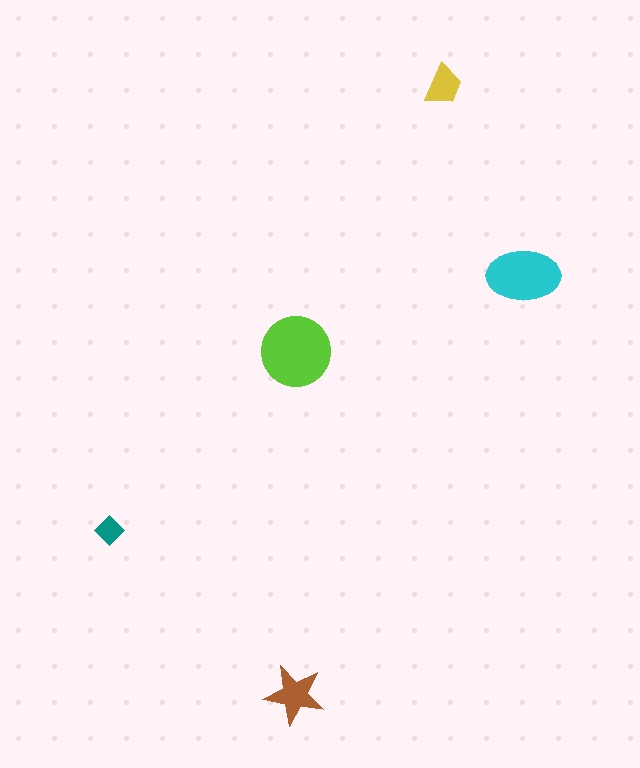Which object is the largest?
The lime circle.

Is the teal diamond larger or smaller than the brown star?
Smaller.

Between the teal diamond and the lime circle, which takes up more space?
The lime circle.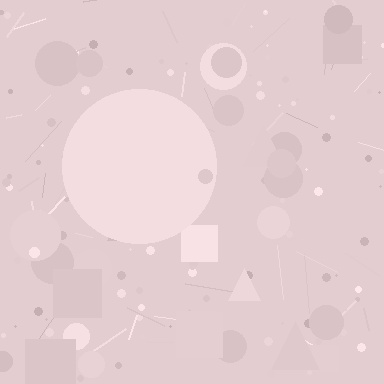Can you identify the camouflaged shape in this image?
The camouflaged shape is a circle.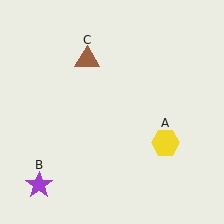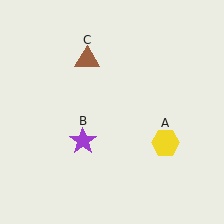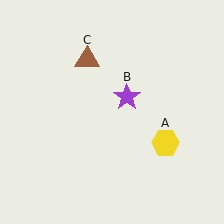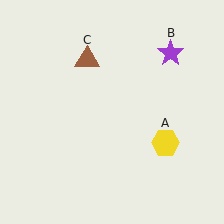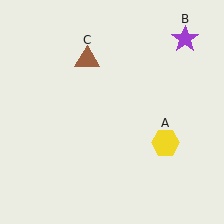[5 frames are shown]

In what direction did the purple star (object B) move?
The purple star (object B) moved up and to the right.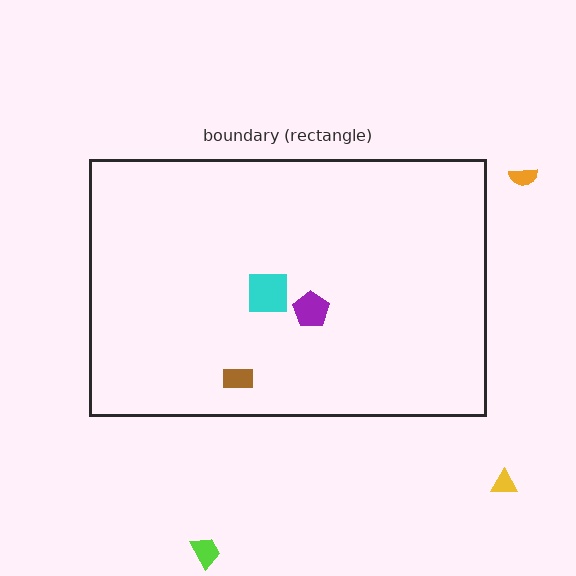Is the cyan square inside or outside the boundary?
Inside.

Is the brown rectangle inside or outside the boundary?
Inside.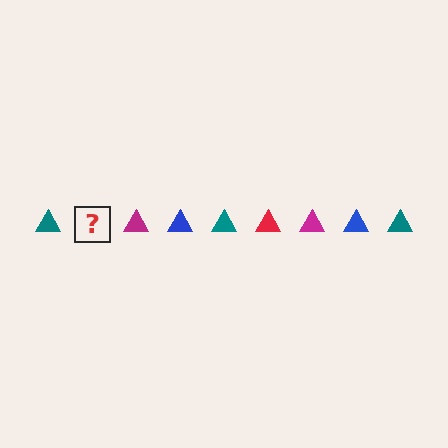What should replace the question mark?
The question mark should be replaced with a red triangle.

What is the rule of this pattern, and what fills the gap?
The rule is that the pattern cycles through teal, red, magenta, blue triangles. The gap should be filled with a red triangle.